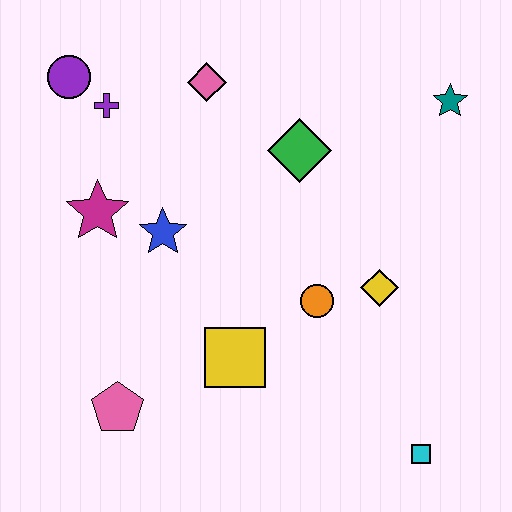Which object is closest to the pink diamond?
The purple cross is closest to the pink diamond.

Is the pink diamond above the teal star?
Yes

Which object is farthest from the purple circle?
The cyan square is farthest from the purple circle.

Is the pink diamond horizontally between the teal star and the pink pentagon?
Yes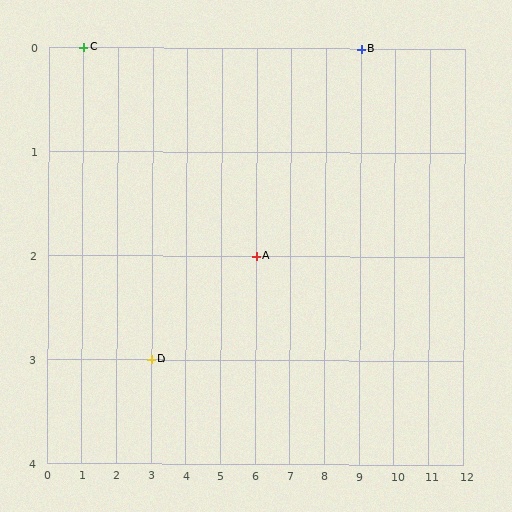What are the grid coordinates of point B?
Point B is at grid coordinates (9, 0).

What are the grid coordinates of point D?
Point D is at grid coordinates (3, 3).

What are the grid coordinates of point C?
Point C is at grid coordinates (1, 0).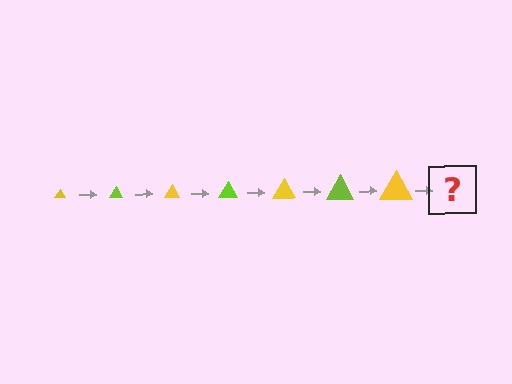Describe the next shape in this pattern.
It should be a lime triangle, larger than the previous one.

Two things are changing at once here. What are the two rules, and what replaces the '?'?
The two rules are that the triangle grows larger each step and the color cycles through yellow and lime. The '?' should be a lime triangle, larger than the previous one.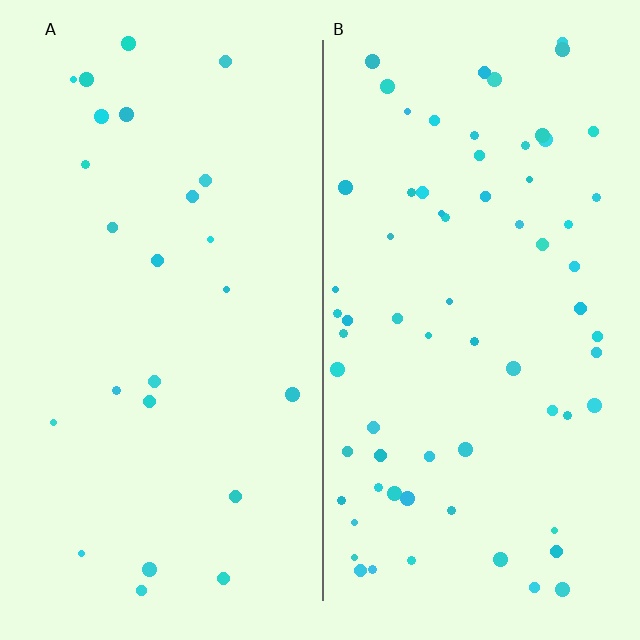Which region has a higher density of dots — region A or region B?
B (the right).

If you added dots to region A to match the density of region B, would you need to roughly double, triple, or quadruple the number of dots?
Approximately triple.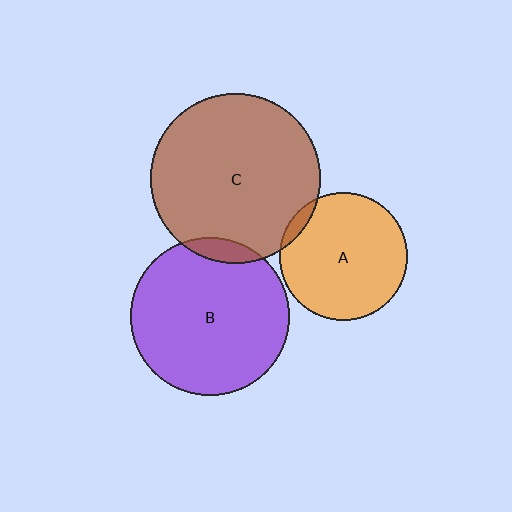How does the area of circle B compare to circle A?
Approximately 1.5 times.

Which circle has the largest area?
Circle C (brown).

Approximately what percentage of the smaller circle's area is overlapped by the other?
Approximately 5%.